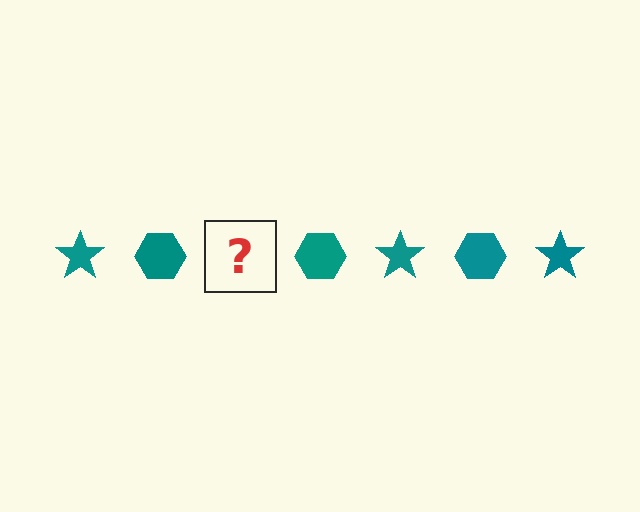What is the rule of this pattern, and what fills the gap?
The rule is that the pattern cycles through star, hexagon shapes in teal. The gap should be filled with a teal star.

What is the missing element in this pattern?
The missing element is a teal star.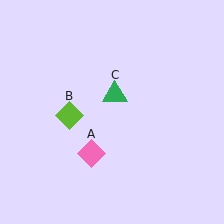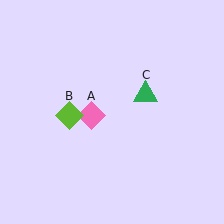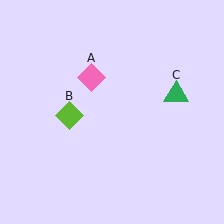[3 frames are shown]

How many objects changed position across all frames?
2 objects changed position: pink diamond (object A), green triangle (object C).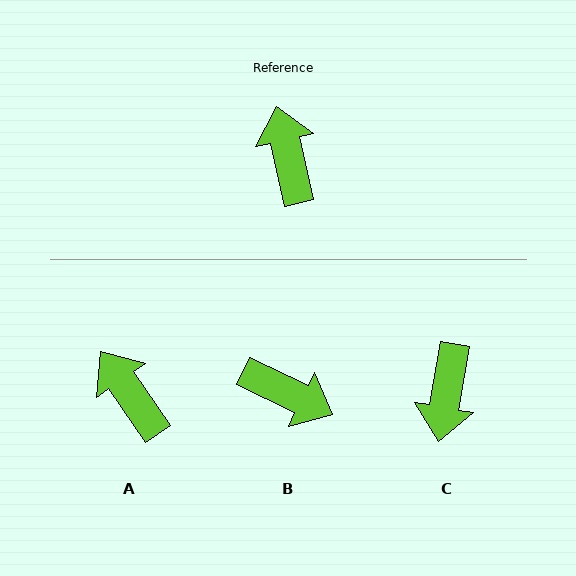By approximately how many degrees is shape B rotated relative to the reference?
Approximately 129 degrees clockwise.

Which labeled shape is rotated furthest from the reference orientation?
C, about 157 degrees away.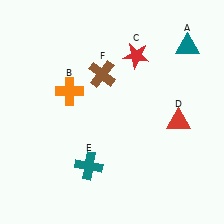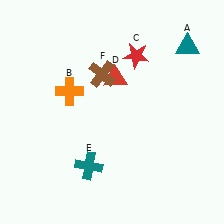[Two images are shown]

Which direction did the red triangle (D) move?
The red triangle (D) moved left.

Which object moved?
The red triangle (D) moved left.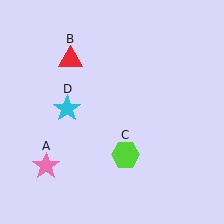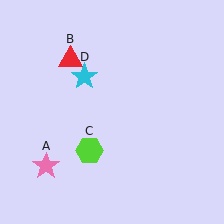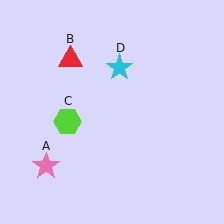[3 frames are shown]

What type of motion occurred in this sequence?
The lime hexagon (object C), cyan star (object D) rotated clockwise around the center of the scene.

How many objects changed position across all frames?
2 objects changed position: lime hexagon (object C), cyan star (object D).